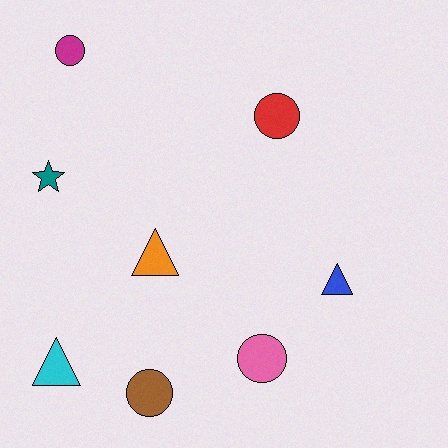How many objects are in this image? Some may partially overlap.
There are 8 objects.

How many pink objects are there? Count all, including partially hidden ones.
There is 1 pink object.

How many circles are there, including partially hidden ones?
There are 4 circles.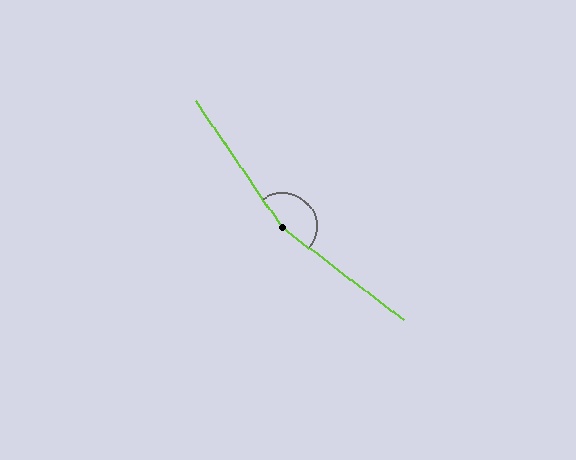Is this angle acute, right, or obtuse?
It is obtuse.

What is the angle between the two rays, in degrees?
Approximately 162 degrees.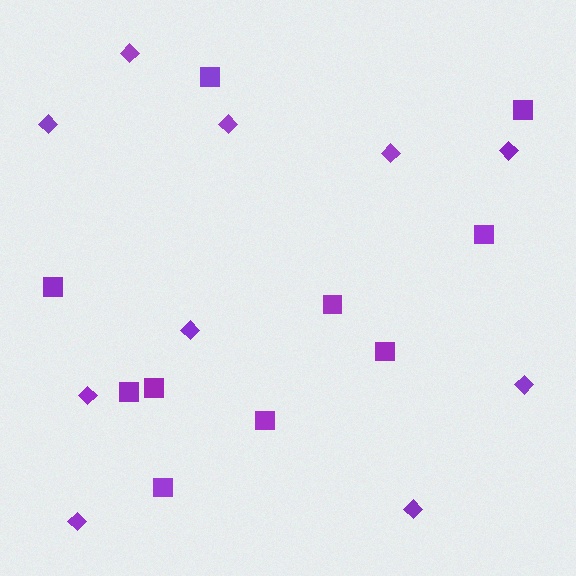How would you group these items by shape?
There are 2 groups: one group of squares (10) and one group of diamonds (10).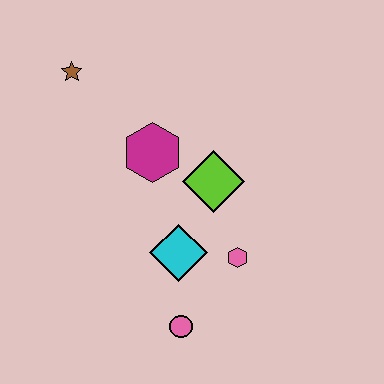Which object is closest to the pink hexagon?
The cyan diamond is closest to the pink hexagon.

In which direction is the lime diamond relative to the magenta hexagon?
The lime diamond is to the right of the magenta hexagon.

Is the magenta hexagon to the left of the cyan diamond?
Yes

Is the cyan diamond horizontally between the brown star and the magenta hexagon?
No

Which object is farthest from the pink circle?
The brown star is farthest from the pink circle.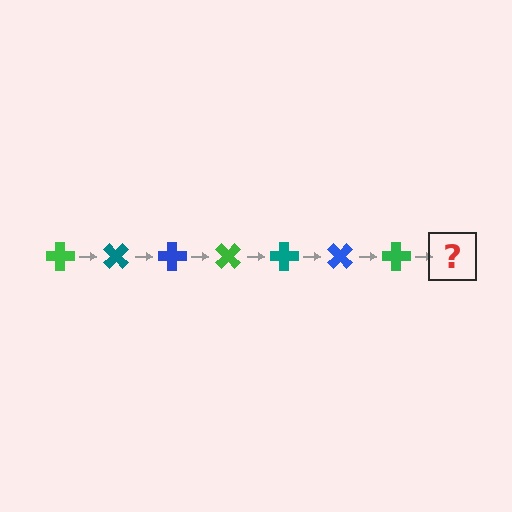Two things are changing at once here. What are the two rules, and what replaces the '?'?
The two rules are that it rotates 45 degrees each step and the color cycles through green, teal, and blue. The '?' should be a teal cross, rotated 315 degrees from the start.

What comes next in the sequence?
The next element should be a teal cross, rotated 315 degrees from the start.